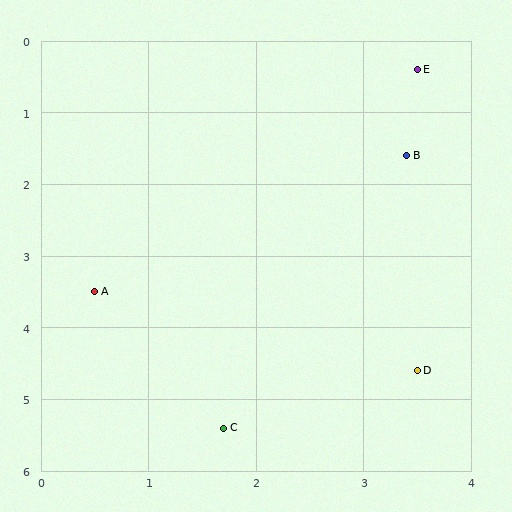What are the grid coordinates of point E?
Point E is at approximately (3.5, 0.4).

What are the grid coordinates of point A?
Point A is at approximately (0.5, 3.5).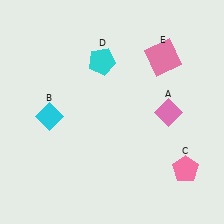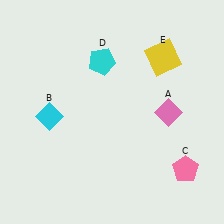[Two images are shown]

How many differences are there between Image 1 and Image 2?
There is 1 difference between the two images.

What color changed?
The square (E) changed from pink in Image 1 to yellow in Image 2.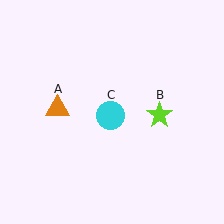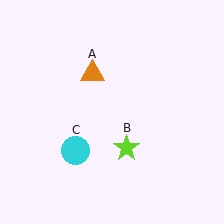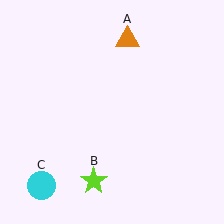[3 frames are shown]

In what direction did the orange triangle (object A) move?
The orange triangle (object A) moved up and to the right.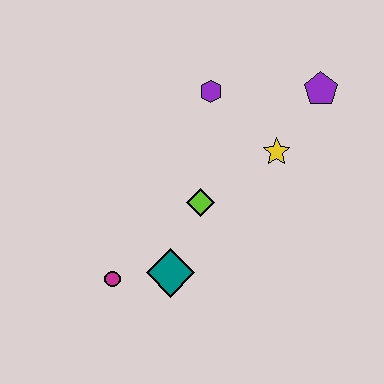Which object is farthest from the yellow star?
The magenta circle is farthest from the yellow star.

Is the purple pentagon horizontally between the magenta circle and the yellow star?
No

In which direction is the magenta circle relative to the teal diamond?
The magenta circle is to the left of the teal diamond.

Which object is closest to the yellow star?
The purple pentagon is closest to the yellow star.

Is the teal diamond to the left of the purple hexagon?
Yes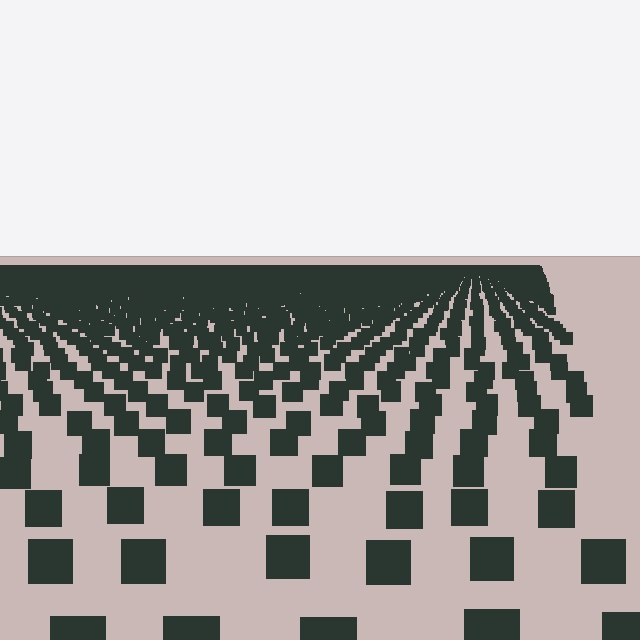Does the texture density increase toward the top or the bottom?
Density increases toward the top.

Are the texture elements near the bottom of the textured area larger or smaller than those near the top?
Larger. Near the bottom, elements are closer to the viewer and appear at a bigger on-screen size.